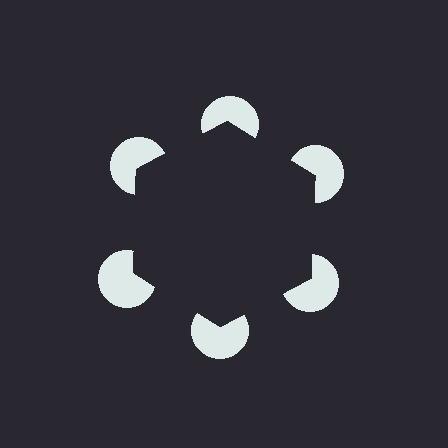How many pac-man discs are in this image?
There are 6 — one at each vertex of the illusory hexagon.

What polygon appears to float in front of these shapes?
An illusory hexagon — its edges are inferred from the aligned wedge cuts in the pac-man discs, not physically drawn.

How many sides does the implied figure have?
6 sides.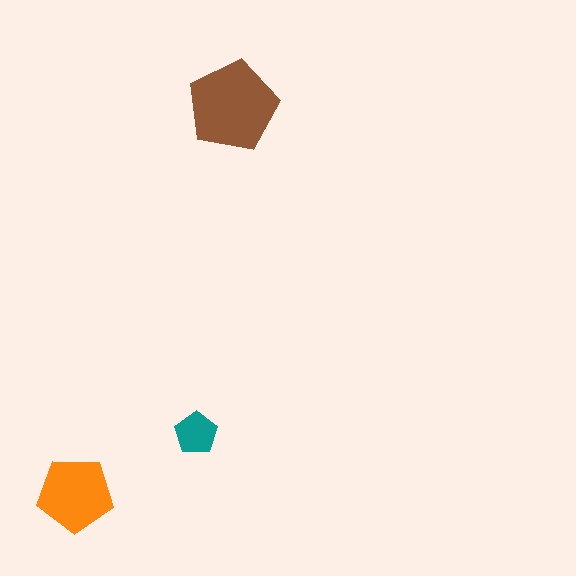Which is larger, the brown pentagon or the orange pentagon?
The brown one.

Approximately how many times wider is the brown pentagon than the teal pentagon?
About 2 times wider.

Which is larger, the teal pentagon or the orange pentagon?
The orange one.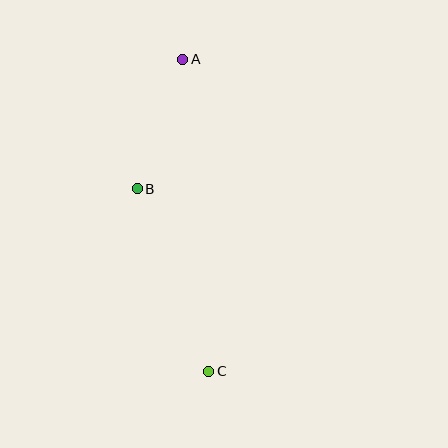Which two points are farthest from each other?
Points A and C are farthest from each other.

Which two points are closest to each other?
Points A and B are closest to each other.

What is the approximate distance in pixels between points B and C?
The distance between B and C is approximately 196 pixels.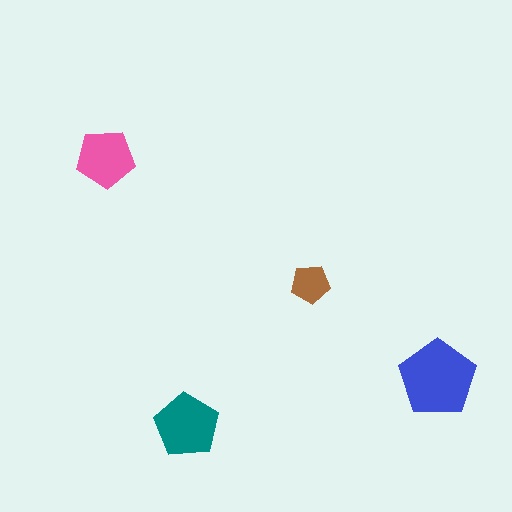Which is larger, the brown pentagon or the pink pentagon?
The pink one.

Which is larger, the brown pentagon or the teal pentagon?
The teal one.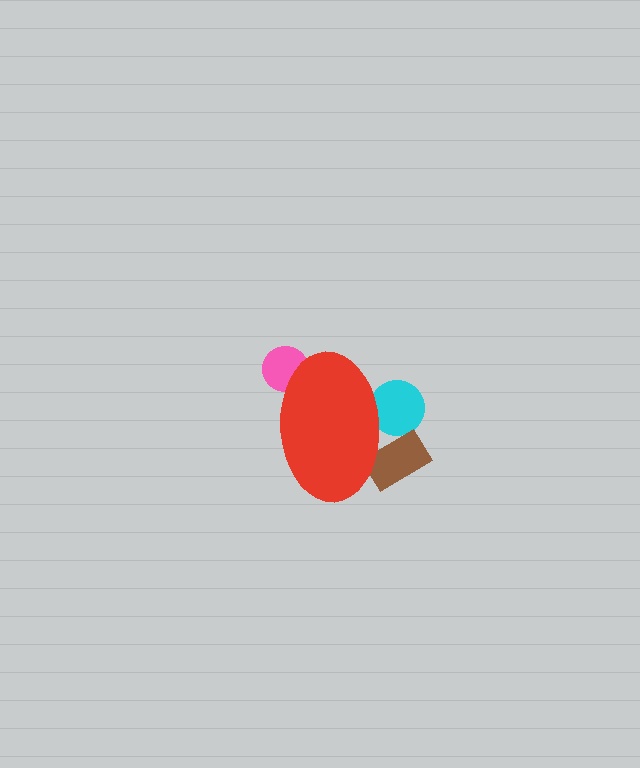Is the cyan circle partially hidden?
Yes, the cyan circle is partially hidden behind the red ellipse.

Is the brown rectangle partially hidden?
Yes, the brown rectangle is partially hidden behind the red ellipse.